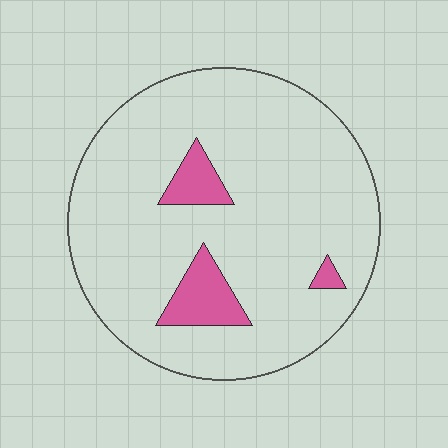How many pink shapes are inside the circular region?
3.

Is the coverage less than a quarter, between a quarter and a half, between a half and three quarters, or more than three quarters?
Less than a quarter.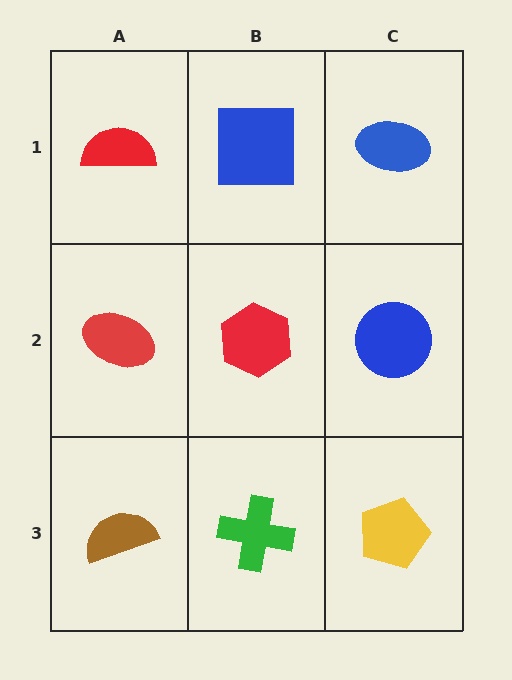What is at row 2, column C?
A blue circle.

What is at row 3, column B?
A green cross.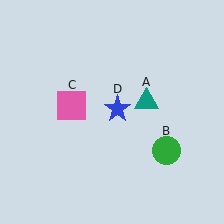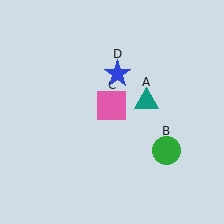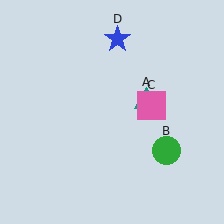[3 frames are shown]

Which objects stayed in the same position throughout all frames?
Teal triangle (object A) and green circle (object B) remained stationary.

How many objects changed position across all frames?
2 objects changed position: pink square (object C), blue star (object D).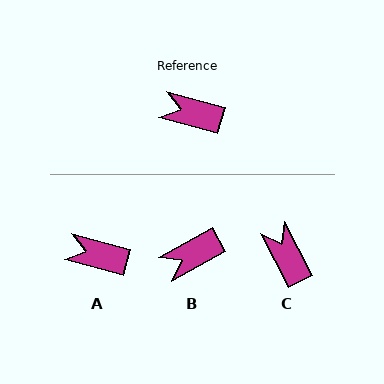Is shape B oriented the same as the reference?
No, it is off by about 44 degrees.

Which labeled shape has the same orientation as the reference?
A.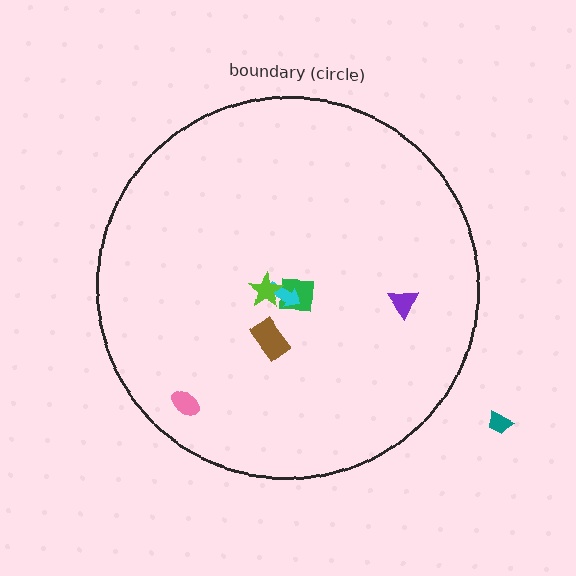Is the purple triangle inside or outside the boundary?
Inside.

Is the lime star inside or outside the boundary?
Inside.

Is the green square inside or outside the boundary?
Inside.